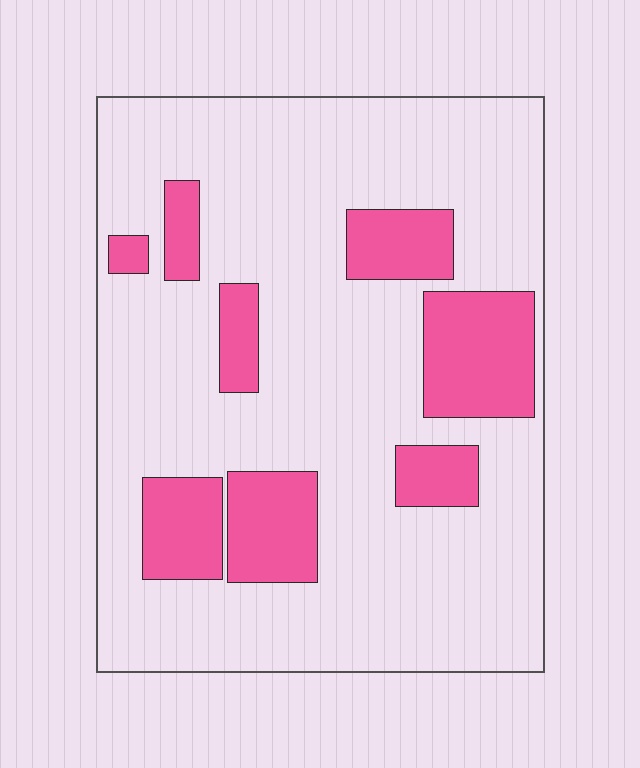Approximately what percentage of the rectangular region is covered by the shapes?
Approximately 20%.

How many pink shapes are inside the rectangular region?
8.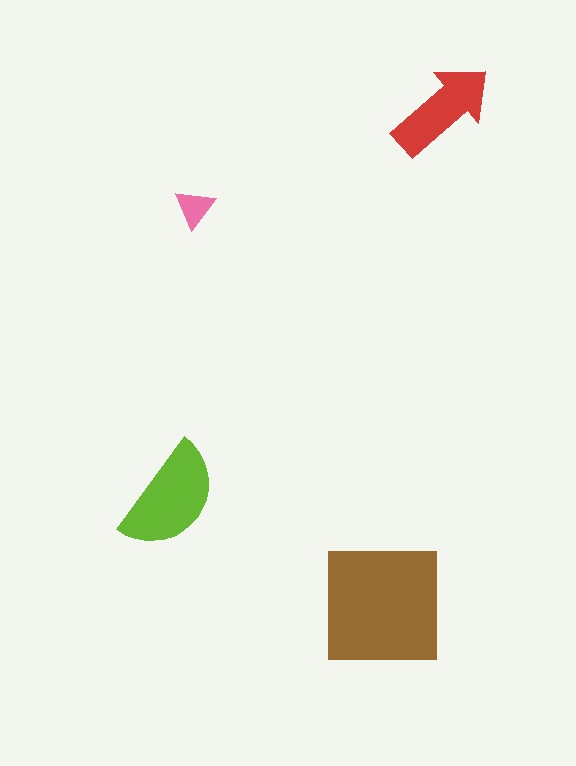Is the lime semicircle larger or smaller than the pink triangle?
Larger.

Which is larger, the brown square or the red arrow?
The brown square.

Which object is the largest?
The brown square.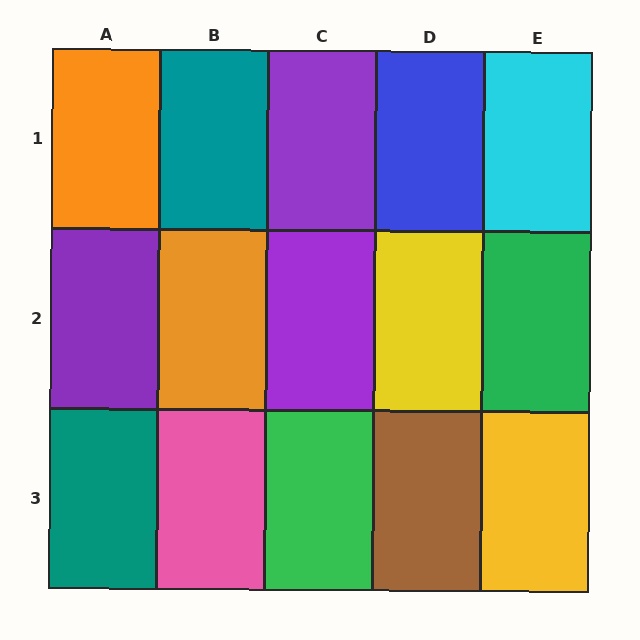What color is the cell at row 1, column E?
Cyan.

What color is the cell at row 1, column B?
Teal.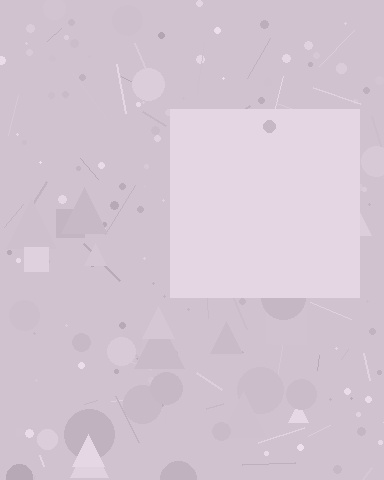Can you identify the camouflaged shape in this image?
The camouflaged shape is a square.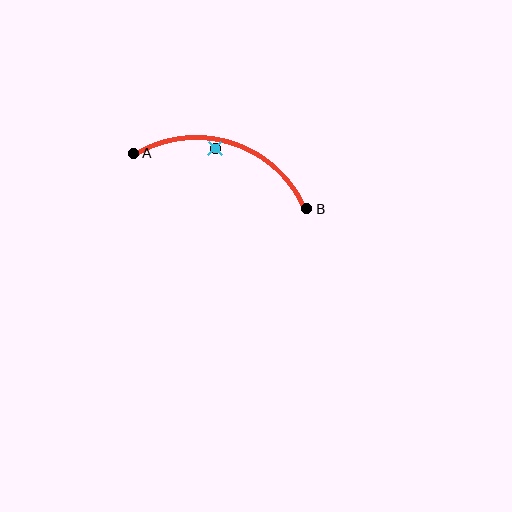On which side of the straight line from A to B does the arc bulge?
The arc bulges above the straight line connecting A and B.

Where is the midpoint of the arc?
The arc midpoint is the point on the curve farthest from the straight line joining A and B. It sits above that line.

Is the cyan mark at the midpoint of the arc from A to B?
No — the cyan mark does not lie on the arc at all. It sits slightly inside the curve.